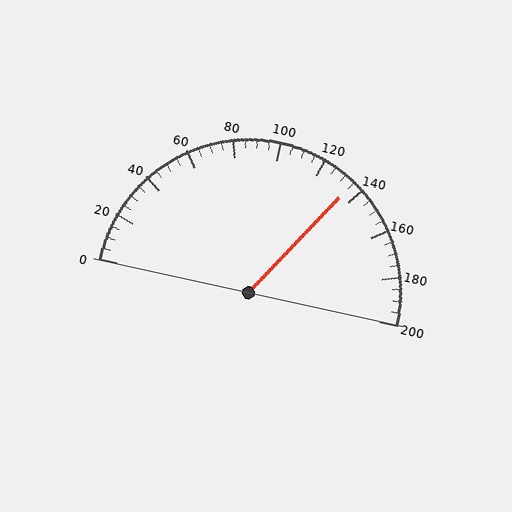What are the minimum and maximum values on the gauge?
The gauge ranges from 0 to 200.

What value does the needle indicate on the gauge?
The needle indicates approximately 135.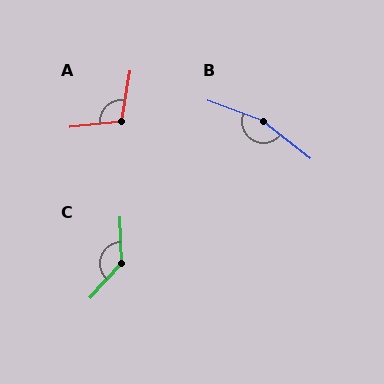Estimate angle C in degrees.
Approximately 136 degrees.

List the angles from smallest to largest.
A (106°), C (136°), B (162°).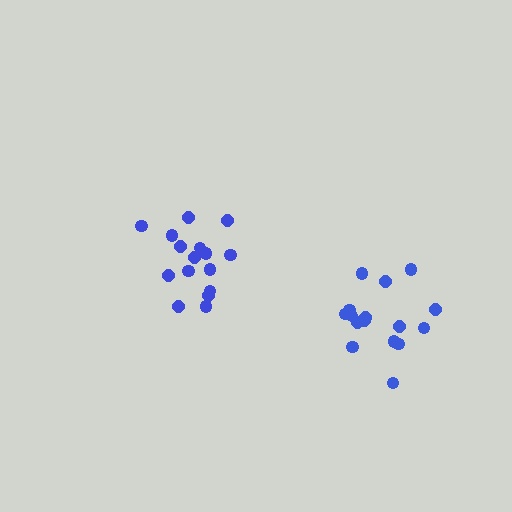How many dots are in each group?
Group 1: 16 dots, Group 2: 16 dots (32 total).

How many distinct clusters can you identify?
There are 2 distinct clusters.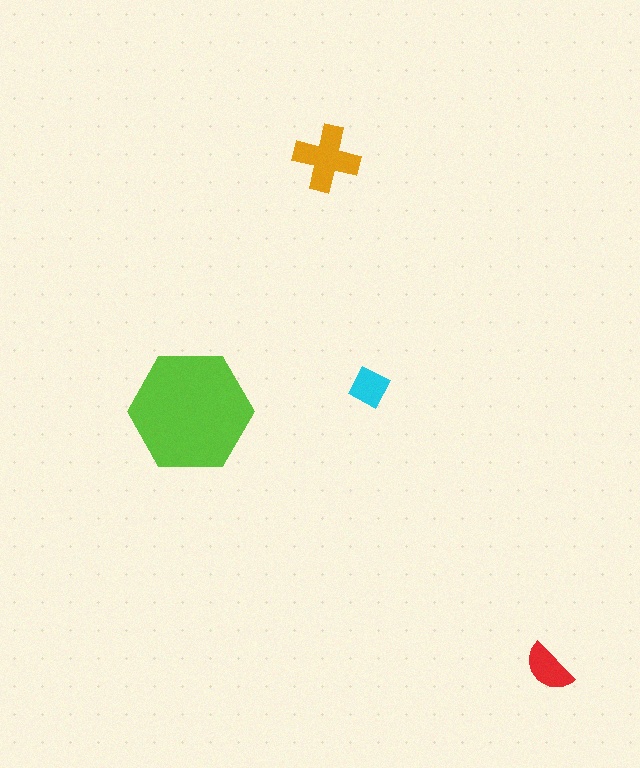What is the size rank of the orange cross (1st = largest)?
2nd.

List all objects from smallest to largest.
The cyan square, the red semicircle, the orange cross, the lime hexagon.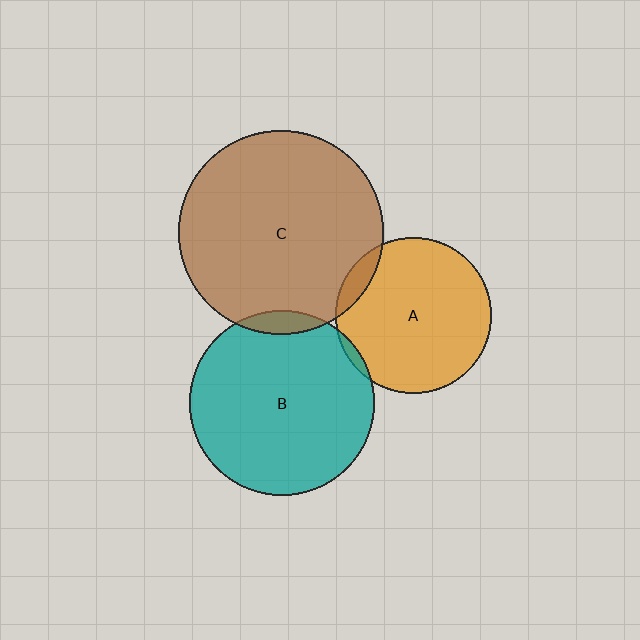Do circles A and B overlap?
Yes.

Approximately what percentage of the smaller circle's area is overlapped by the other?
Approximately 5%.